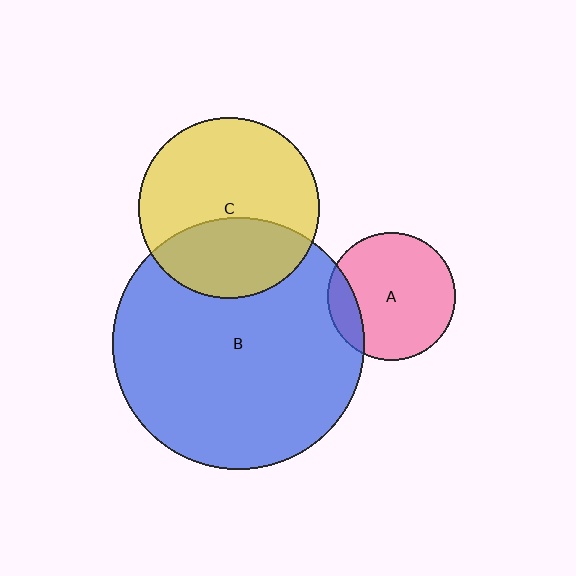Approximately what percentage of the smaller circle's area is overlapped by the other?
Approximately 15%.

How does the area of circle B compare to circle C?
Approximately 1.9 times.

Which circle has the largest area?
Circle B (blue).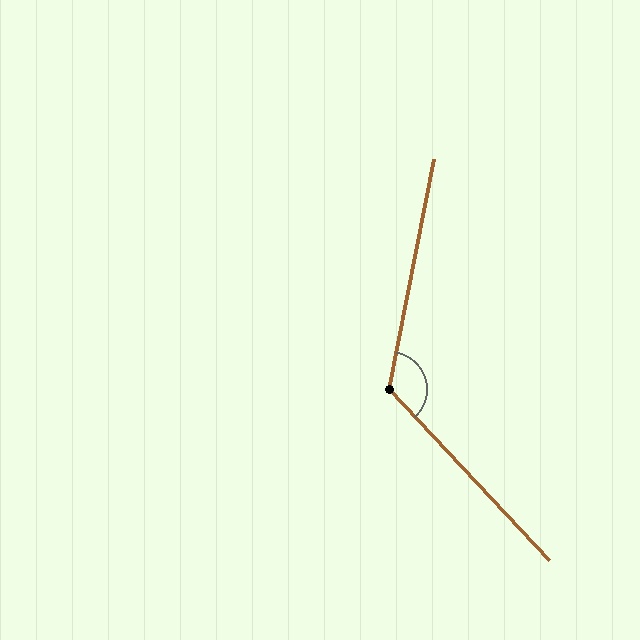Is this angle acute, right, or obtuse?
It is obtuse.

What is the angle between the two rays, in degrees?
Approximately 126 degrees.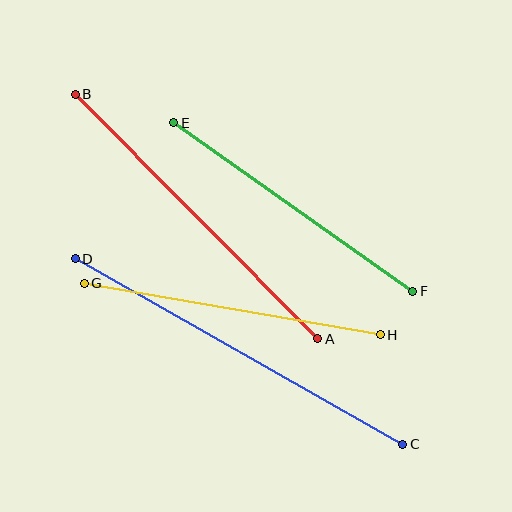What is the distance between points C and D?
The distance is approximately 377 pixels.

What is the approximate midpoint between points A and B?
The midpoint is at approximately (196, 217) pixels.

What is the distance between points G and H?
The distance is approximately 300 pixels.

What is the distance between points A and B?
The distance is approximately 344 pixels.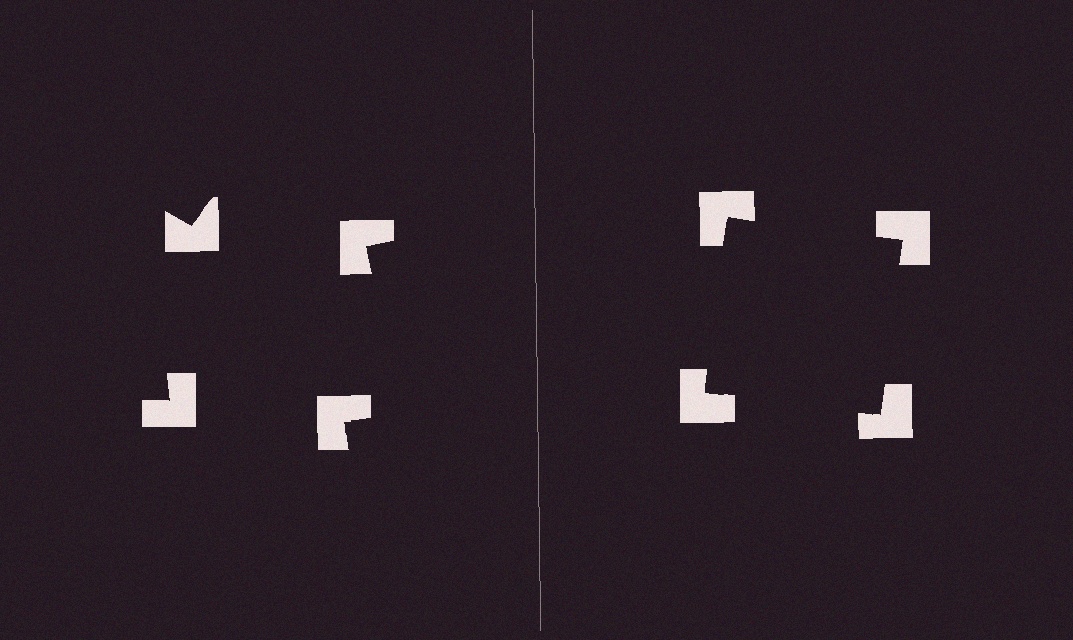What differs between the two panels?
The notched squares are positioned identically on both sides; only the wedge orientations differ. On the right they align to a square; on the left they are misaligned.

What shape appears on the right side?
An illusory square.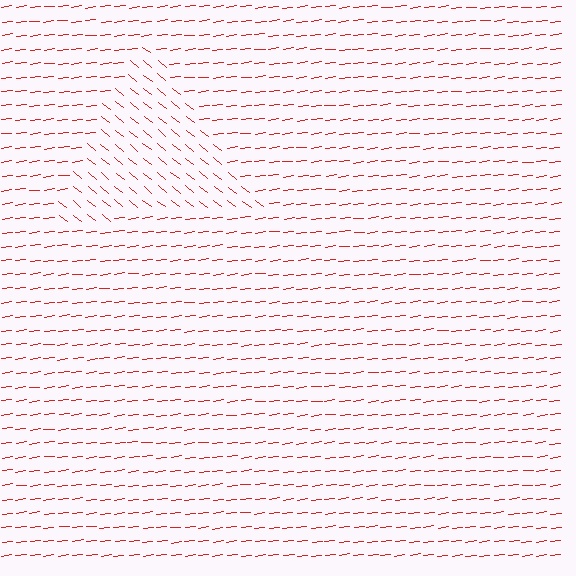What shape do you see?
I see a triangle.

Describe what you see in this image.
The image is filled with small red line segments. A triangle region in the image has lines oriented differently from the surrounding lines, creating a visible texture boundary.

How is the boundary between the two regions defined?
The boundary is defined purely by a change in line orientation (approximately 45 degrees difference). All lines are the same color and thickness.